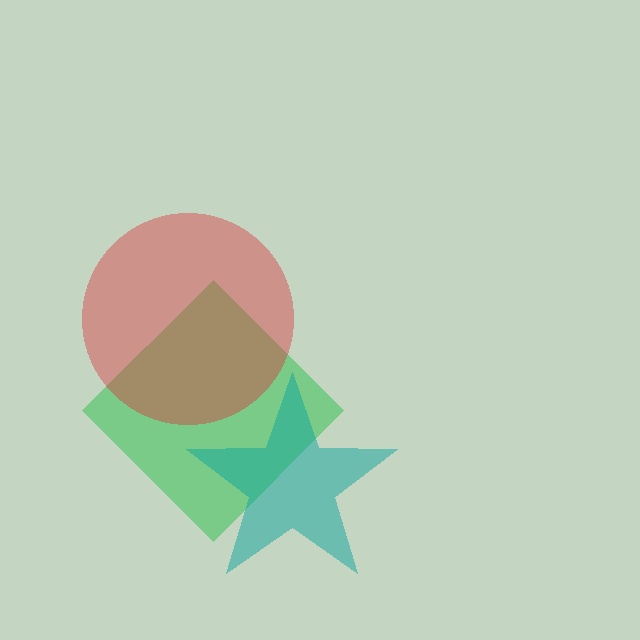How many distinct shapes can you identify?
There are 3 distinct shapes: a green diamond, a red circle, a teal star.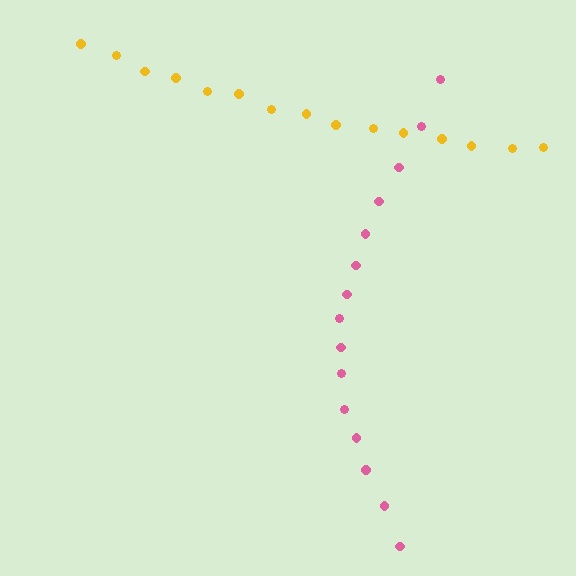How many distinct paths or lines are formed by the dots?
There are 2 distinct paths.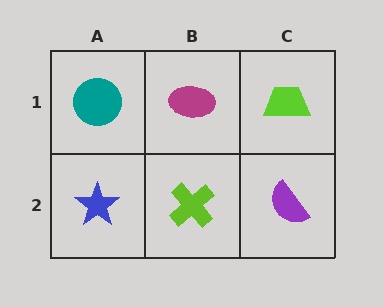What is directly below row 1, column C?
A purple semicircle.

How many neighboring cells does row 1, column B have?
3.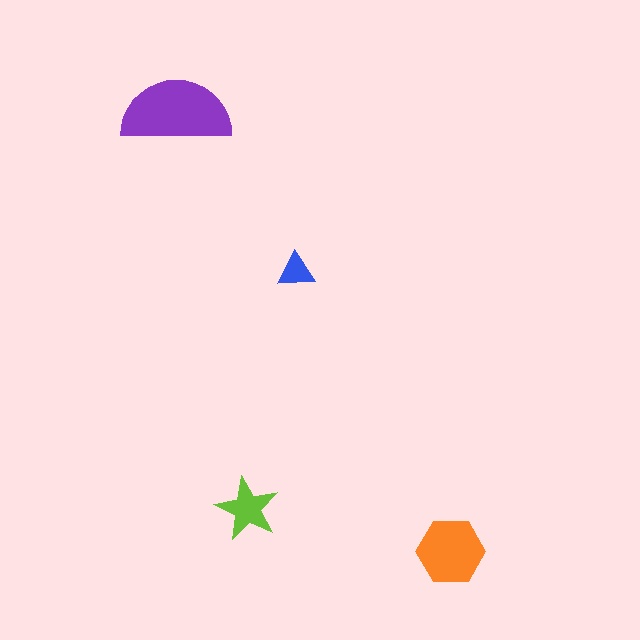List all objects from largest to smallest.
The purple semicircle, the orange hexagon, the lime star, the blue triangle.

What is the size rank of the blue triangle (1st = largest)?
4th.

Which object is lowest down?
The orange hexagon is bottommost.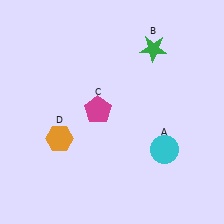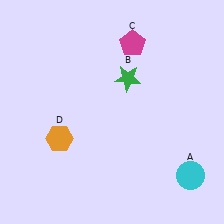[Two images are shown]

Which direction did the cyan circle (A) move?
The cyan circle (A) moved right.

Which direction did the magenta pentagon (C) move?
The magenta pentagon (C) moved up.